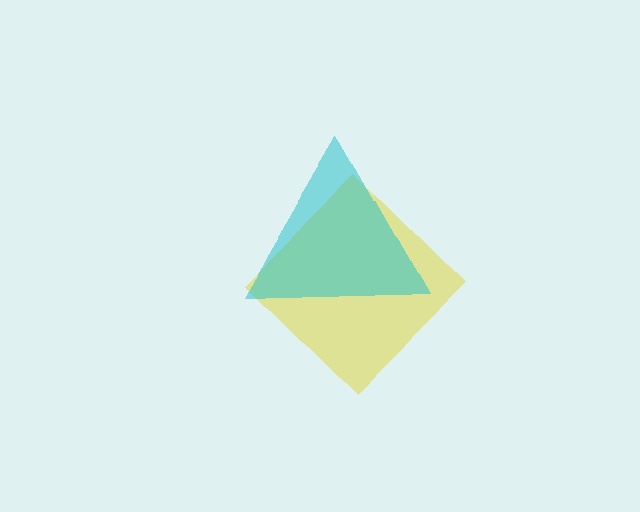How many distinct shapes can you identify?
There are 2 distinct shapes: a yellow diamond, a cyan triangle.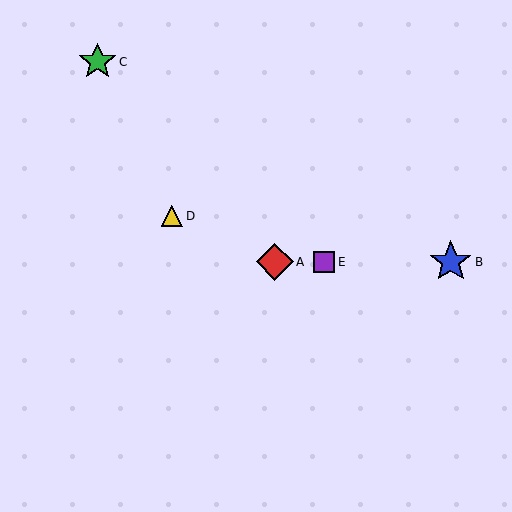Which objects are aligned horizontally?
Objects A, B, E are aligned horizontally.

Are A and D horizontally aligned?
No, A is at y≈262 and D is at y≈216.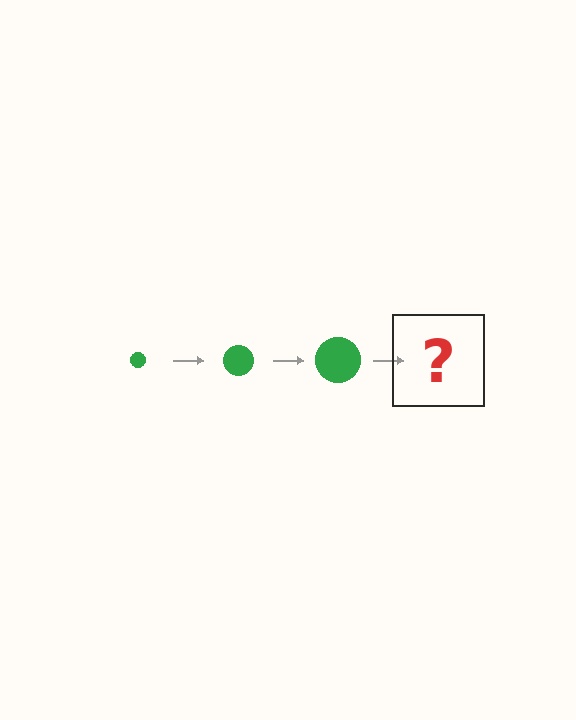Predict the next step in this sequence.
The next step is a green circle, larger than the previous one.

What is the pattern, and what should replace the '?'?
The pattern is that the circle gets progressively larger each step. The '?' should be a green circle, larger than the previous one.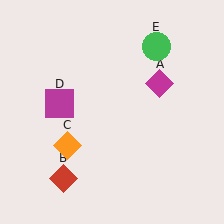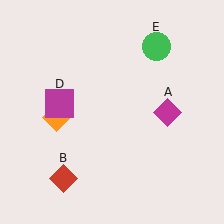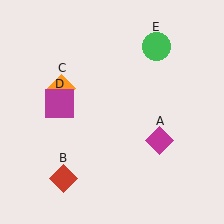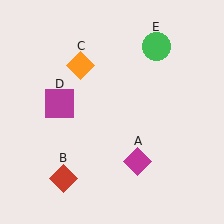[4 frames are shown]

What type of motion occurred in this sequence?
The magenta diamond (object A), orange diamond (object C) rotated clockwise around the center of the scene.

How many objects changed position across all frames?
2 objects changed position: magenta diamond (object A), orange diamond (object C).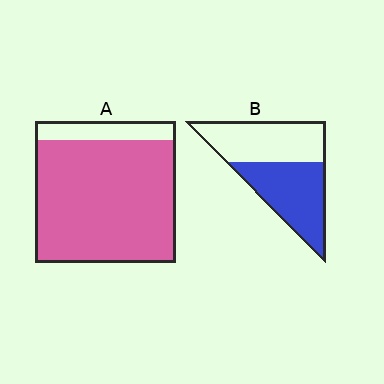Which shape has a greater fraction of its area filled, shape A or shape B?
Shape A.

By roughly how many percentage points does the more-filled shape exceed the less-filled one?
By roughly 35 percentage points (A over B).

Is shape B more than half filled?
Roughly half.